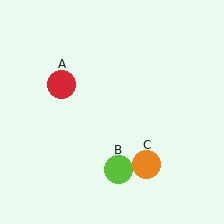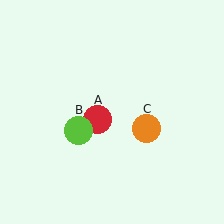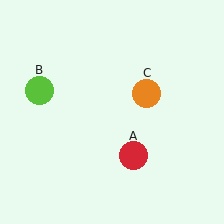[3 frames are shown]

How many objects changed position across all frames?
3 objects changed position: red circle (object A), lime circle (object B), orange circle (object C).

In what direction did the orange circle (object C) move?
The orange circle (object C) moved up.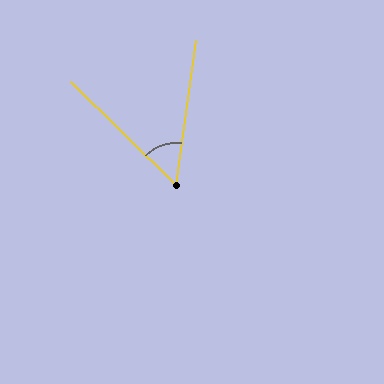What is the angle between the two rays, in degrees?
Approximately 53 degrees.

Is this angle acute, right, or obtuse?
It is acute.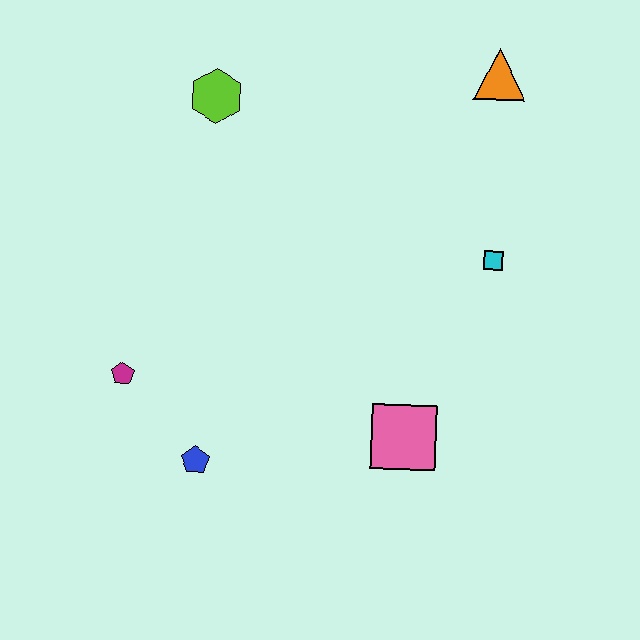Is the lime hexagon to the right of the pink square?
No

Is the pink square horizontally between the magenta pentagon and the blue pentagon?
No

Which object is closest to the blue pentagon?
The magenta pentagon is closest to the blue pentagon.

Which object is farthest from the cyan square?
The magenta pentagon is farthest from the cyan square.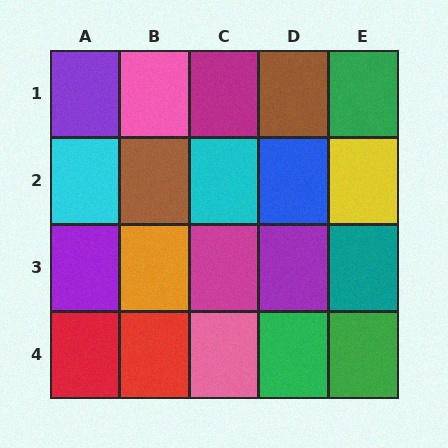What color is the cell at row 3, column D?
Purple.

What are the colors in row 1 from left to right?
Purple, pink, magenta, brown, green.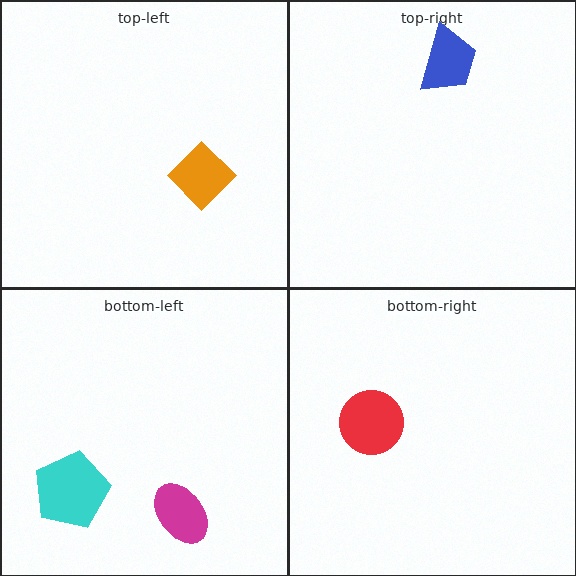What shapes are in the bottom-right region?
The red circle.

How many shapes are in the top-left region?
1.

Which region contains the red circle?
The bottom-right region.